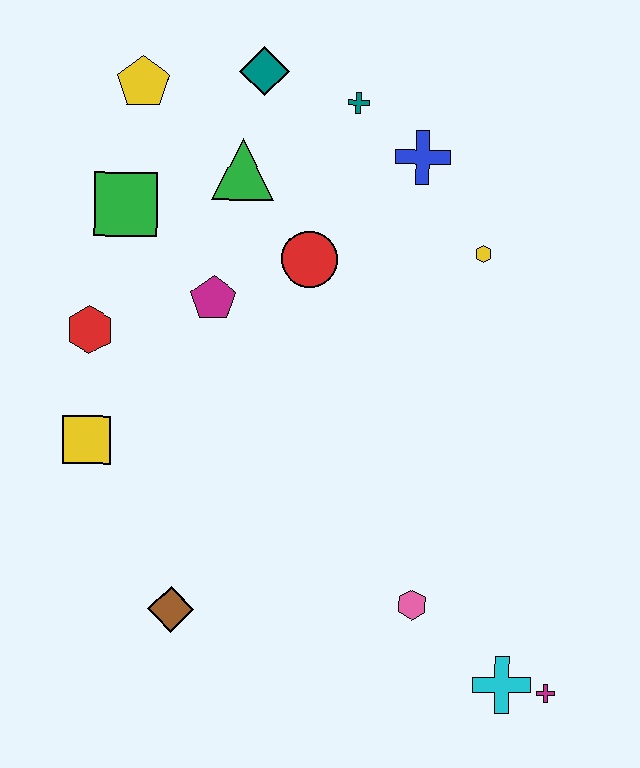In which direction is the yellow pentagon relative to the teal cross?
The yellow pentagon is to the left of the teal cross.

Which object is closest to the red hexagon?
The yellow square is closest to the red hexagon.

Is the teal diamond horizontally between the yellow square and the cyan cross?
Yes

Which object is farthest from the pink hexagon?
The yellow pentagon is farthest from the pink hexagon.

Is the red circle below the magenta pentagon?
No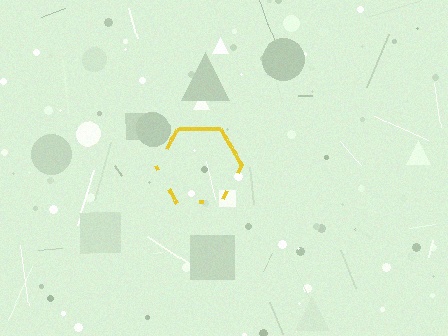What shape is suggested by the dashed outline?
The dashed outline suggests a hexagon.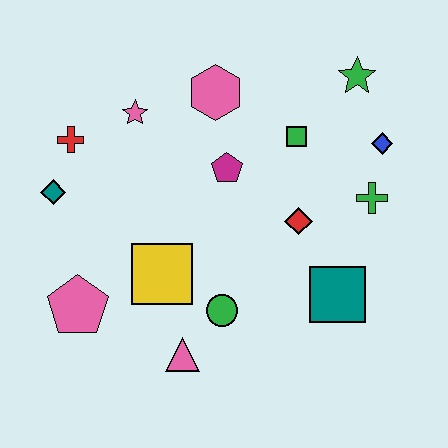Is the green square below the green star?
Yes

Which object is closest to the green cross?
The blue diamond is closest to the green cross.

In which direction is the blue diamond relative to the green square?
The blue diamond is to the right of the green square.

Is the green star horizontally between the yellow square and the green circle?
No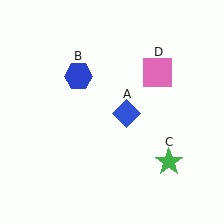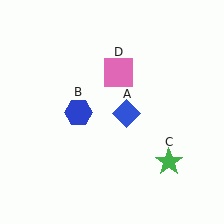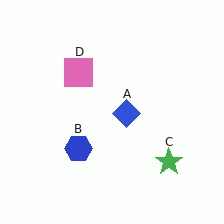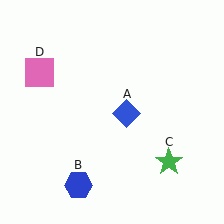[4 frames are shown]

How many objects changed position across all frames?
2 objects changed position: blue hexagon (object B), pink square (object D).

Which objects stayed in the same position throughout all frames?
Blue diamond (object A) and green star (object C) remained stationary.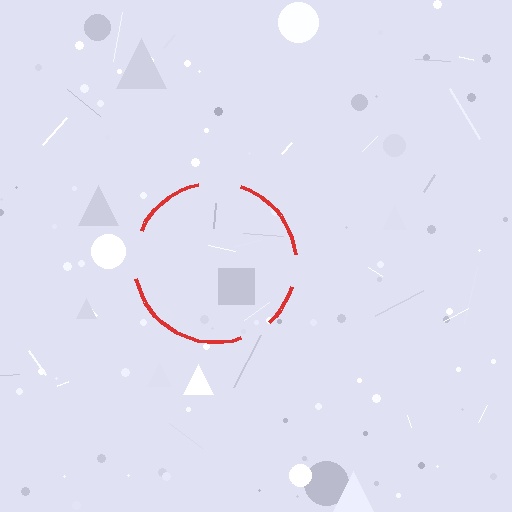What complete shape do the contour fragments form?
The contour fragments form a circle.